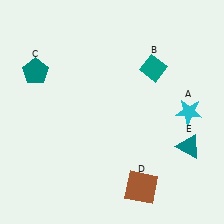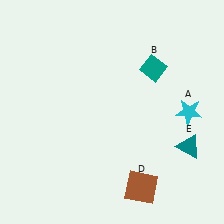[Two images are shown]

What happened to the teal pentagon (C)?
The teal pentagon (C) was removed in Image 2. It was in the top-left area of Image 1.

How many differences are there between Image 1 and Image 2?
There is 1 difference between the two images.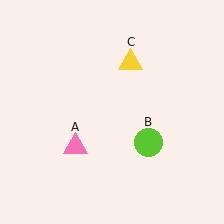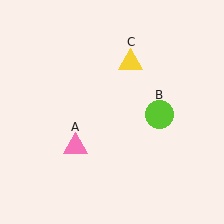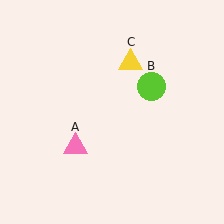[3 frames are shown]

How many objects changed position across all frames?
1 object changed position: lime circle (object B).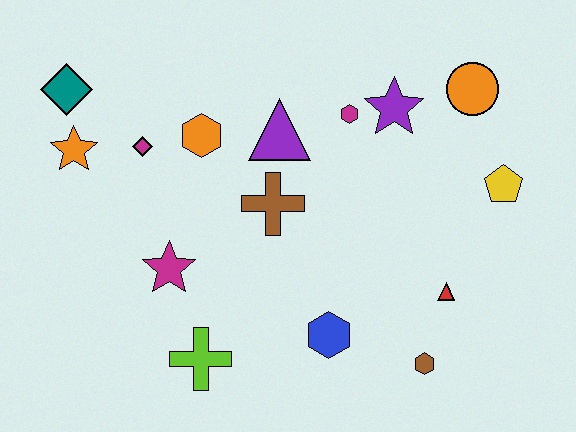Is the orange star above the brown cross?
Yes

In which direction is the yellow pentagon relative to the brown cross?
The yellow pentagon is to the right of the brown cross.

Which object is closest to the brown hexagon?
The red triangle is closest to the brown hexagon.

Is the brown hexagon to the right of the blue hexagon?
Yes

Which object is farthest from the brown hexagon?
The teal diamond is farthest from the brown hexagon.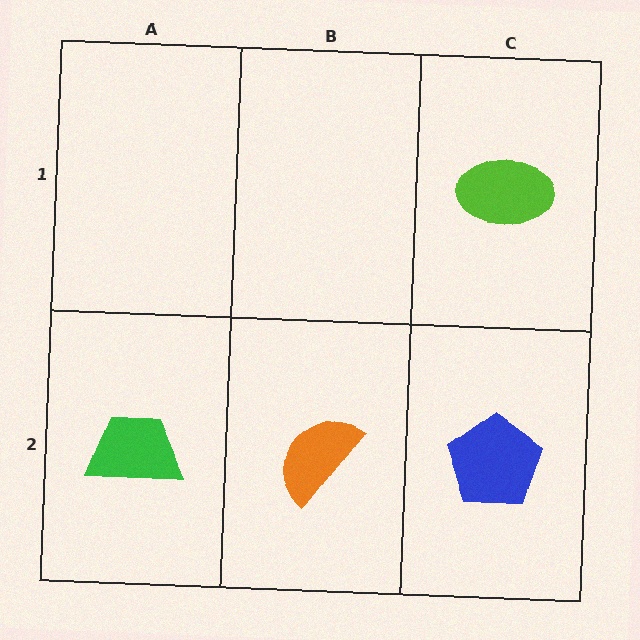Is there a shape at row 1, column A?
No, that cell is empty.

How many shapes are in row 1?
1 shape.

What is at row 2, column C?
A blue pentagon.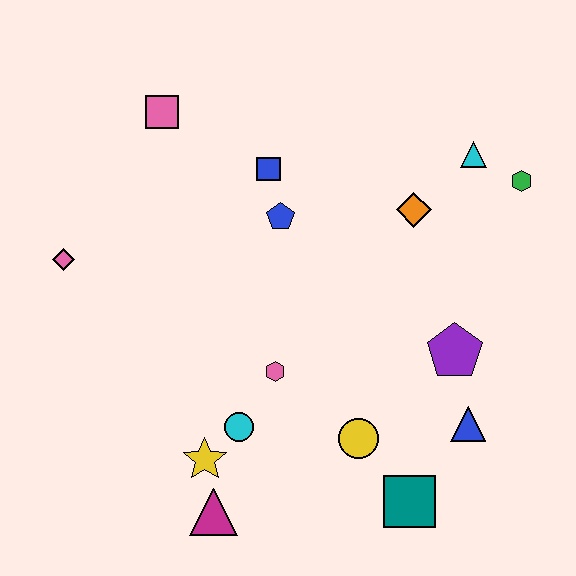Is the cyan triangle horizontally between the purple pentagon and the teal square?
No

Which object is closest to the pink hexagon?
The cyan circle is closest to the pink hexagon.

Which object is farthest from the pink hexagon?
The green hexagon is farthest from the pink hexagon.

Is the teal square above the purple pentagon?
No